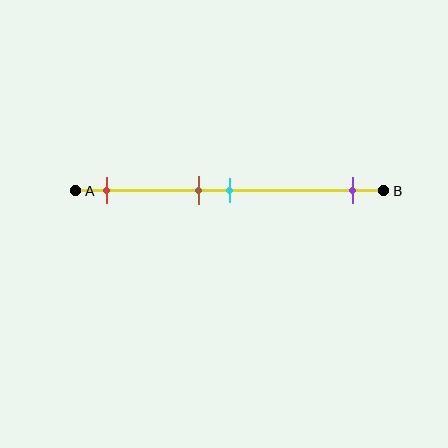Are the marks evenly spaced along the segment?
No, the marks are not evenly spaced.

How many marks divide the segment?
There are 4 marks dividing the segment.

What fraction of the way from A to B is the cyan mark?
The cyan mark is approximately 50% (0.5) of the way from A to B.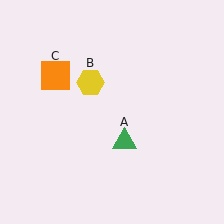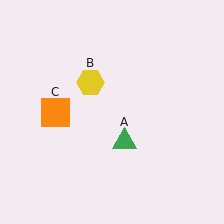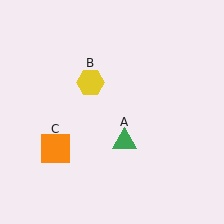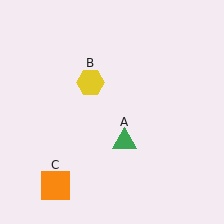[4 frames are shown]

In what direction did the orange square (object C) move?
The orange square (object C) moved down.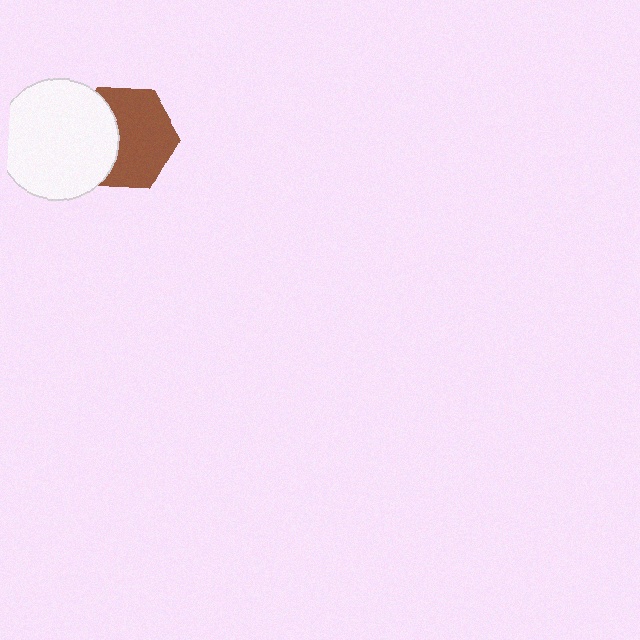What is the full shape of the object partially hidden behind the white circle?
The partially hidden object is a brown hexagon.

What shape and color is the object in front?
The object in front is a white circle.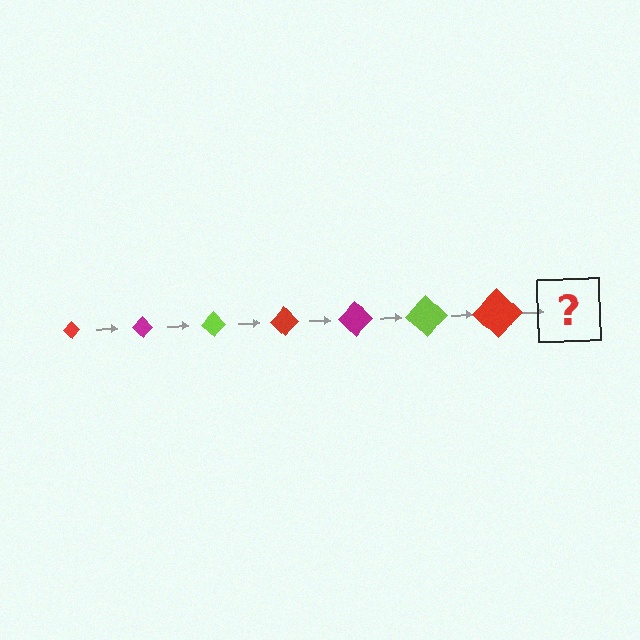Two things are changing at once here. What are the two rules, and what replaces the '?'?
The two rules are that the diamond grows larger each step and the color cycles through red, magenta, and lime. The '?' should be a magenta diamond, larger than the previous one.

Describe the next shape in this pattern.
It should be a magenta diamond, larger than the previous one.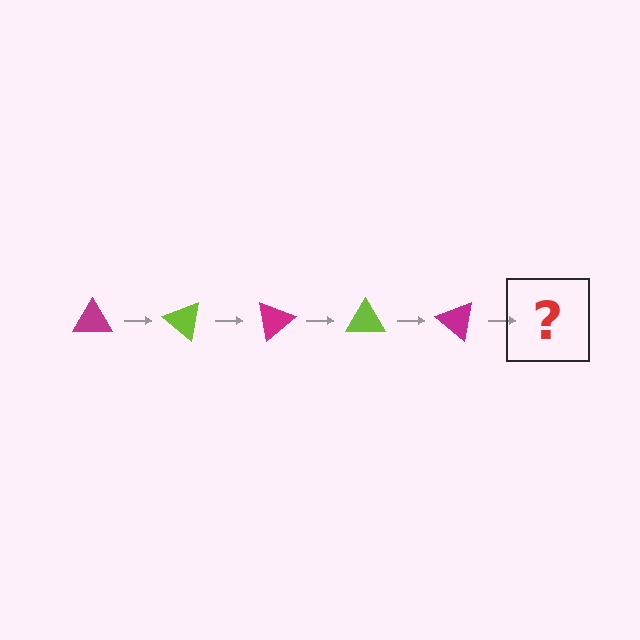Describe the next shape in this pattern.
It should be a lime triangle, rotated 200 degrees from the start.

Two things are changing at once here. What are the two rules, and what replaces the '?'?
The two rules are that it rotates 40 degrees each step and the color cycles through magenta and lime. The '?' should be a lime triangle, rotated 200 degrees from the start.